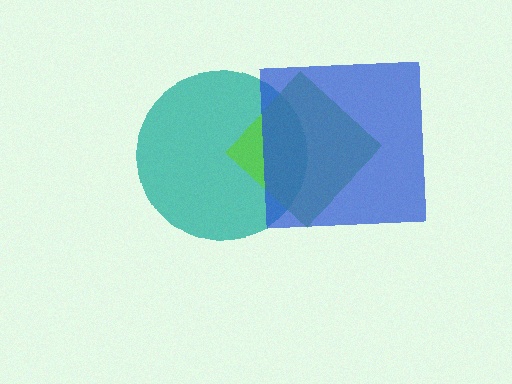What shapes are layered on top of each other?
The layered shapes are: a teal circle, a lime diamond, a blue square.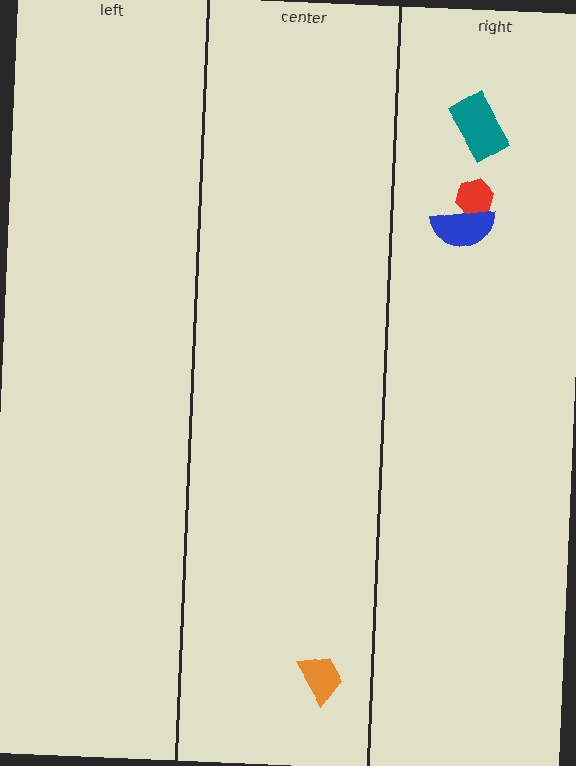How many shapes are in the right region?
3.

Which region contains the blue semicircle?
The right region.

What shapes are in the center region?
The orange trapezoid.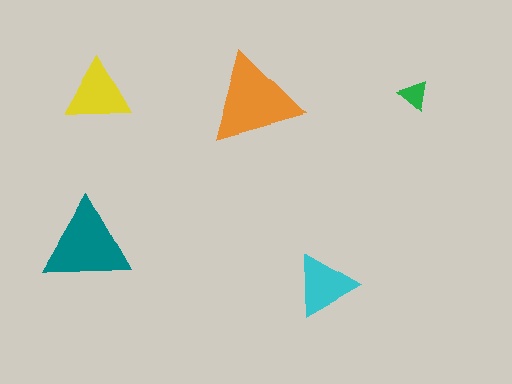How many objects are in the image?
There are 5 objects in the image.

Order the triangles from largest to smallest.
the orange one, the teal one, the yellow one, the cyan one, the green one.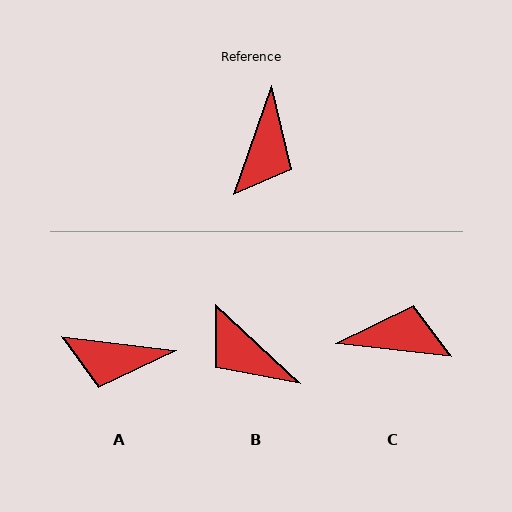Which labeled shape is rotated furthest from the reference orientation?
B, about 114 degrees away.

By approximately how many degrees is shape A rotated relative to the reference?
Approximately 78 degrees clockwise.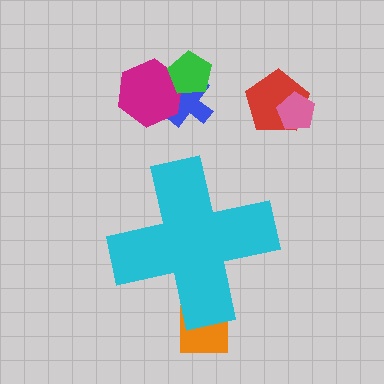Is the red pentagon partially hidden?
No, the red pentagon is fully visible.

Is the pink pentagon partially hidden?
No, the pink pentagon is fully visible.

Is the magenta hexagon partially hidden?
No, the magenta hexagon is fully visible.